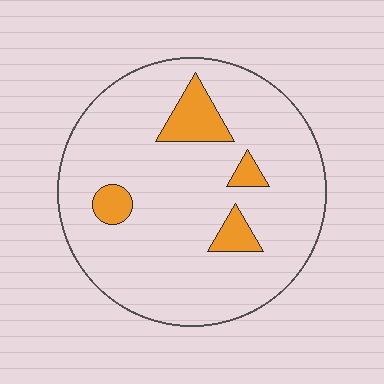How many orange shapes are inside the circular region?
4.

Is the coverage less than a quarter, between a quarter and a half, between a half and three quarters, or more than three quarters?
Less than a quarter.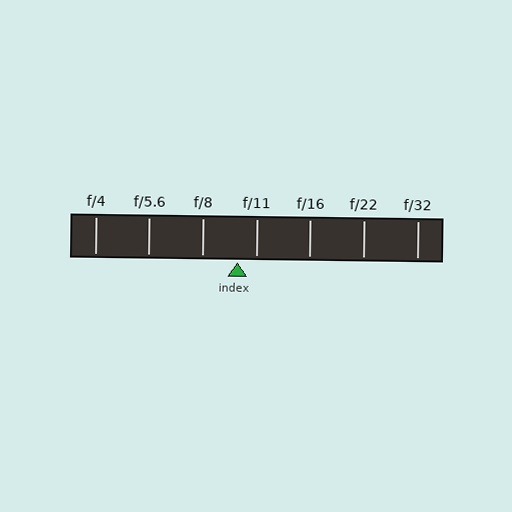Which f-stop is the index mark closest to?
The index mark is closest to f/11.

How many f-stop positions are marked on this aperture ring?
There are 7 f-stop positions marked.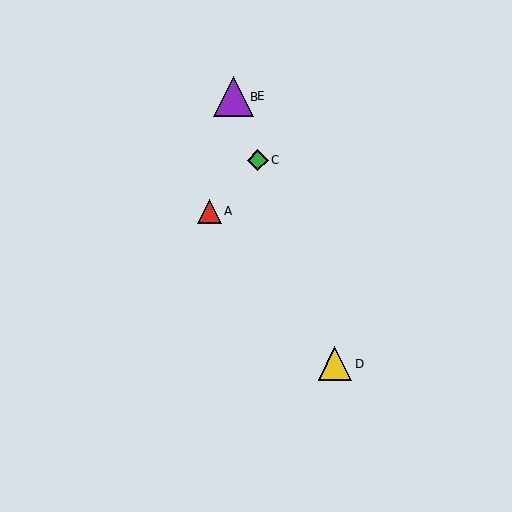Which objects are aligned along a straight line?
Objects B, C, D, E are aligned along a straight line.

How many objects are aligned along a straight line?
4 objects (B, C, D, E) are aligned along a straight line.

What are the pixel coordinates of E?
Object E is at (234, 96).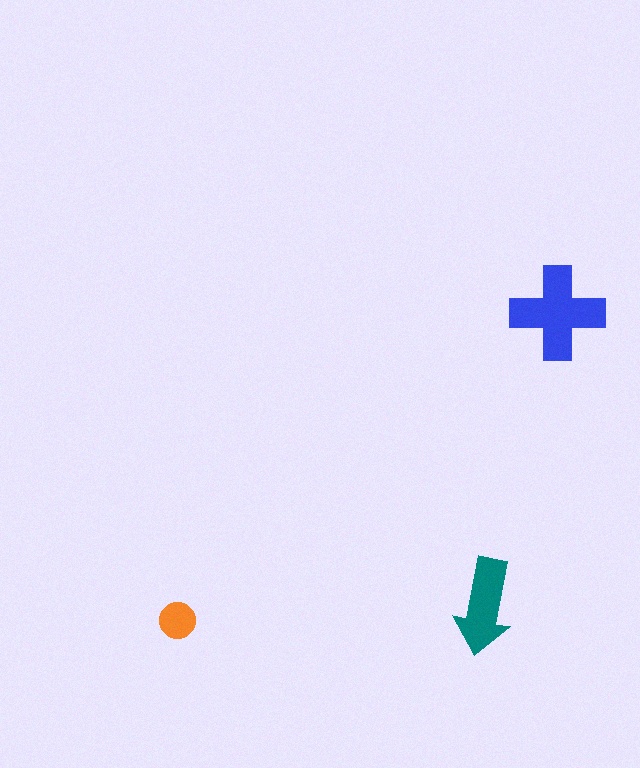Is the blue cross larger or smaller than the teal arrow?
Larger.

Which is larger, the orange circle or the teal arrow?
The teal arrow.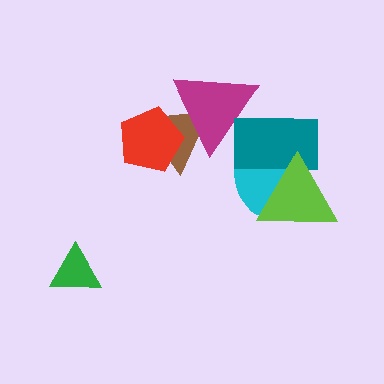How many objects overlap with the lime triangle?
2 objects overlap with the lime triangle.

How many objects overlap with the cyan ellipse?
2 objects overlap with the cyan ellipse.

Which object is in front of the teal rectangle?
The lime triangle is in front of the teal rectangle.